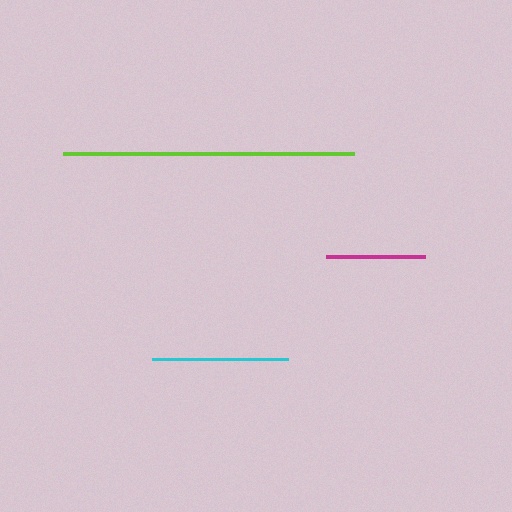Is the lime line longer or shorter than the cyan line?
The lime line is longer than the cyan line.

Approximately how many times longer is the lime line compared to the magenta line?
The lime line is approximately 2.9 times the length of the magenta line.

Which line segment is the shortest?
The magenta line is the shortest at approximately 100 pixels.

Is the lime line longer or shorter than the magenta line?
The lime line is longer than the magenta line.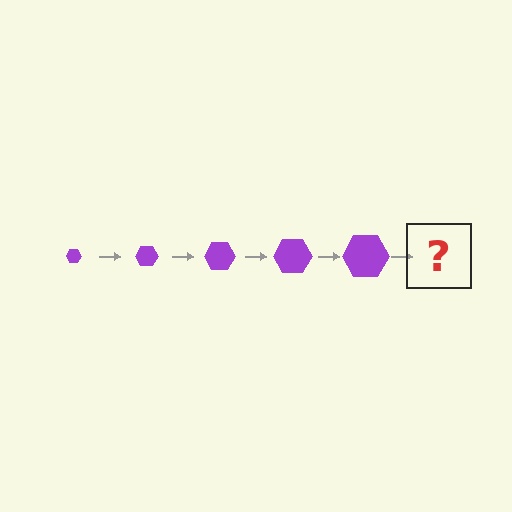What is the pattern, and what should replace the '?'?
The pattern is that the hexagon gets progressively larger each step. The '?' should be a purple hexagon, larger than the previous one.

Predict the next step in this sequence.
The next step is a purple hexagon, larger than the previous one.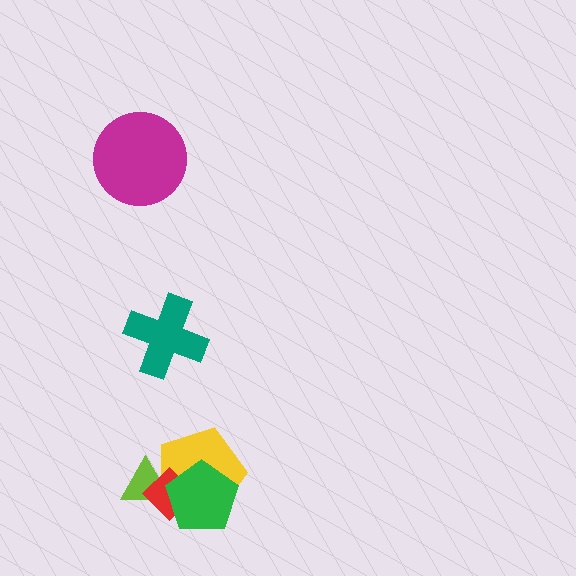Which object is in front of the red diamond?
The green pentagon is in front of the red diamond.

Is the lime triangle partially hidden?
Yes, it is partially covered by another shape.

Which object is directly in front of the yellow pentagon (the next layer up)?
The red diamond is directly in front of the yellow pentagon.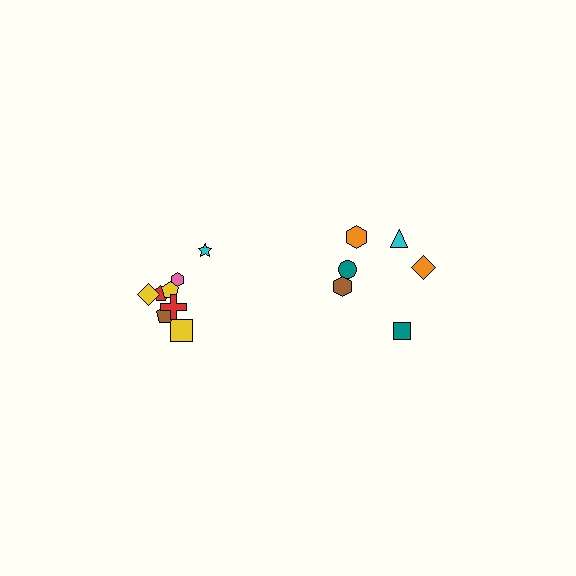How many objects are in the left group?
There are 8 objects.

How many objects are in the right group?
There are 6 objects.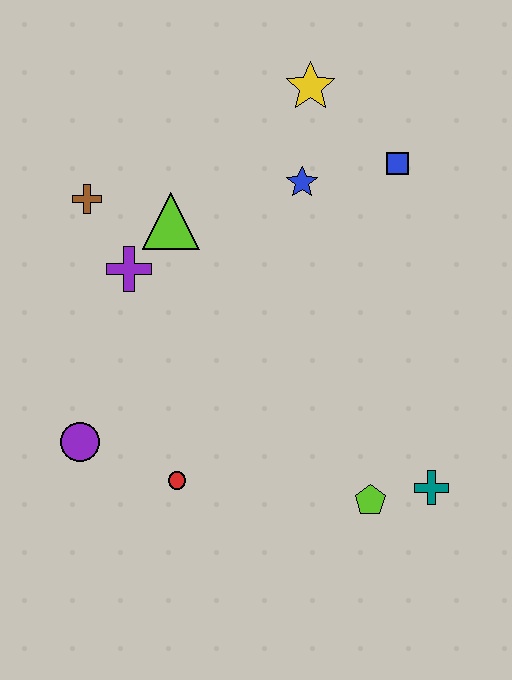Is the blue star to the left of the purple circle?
No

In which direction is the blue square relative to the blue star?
The blue square is to the right of the blue star.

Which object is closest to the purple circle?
The red circle is closest to the purple circle.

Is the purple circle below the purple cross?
Yes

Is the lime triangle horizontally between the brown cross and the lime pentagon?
Yes